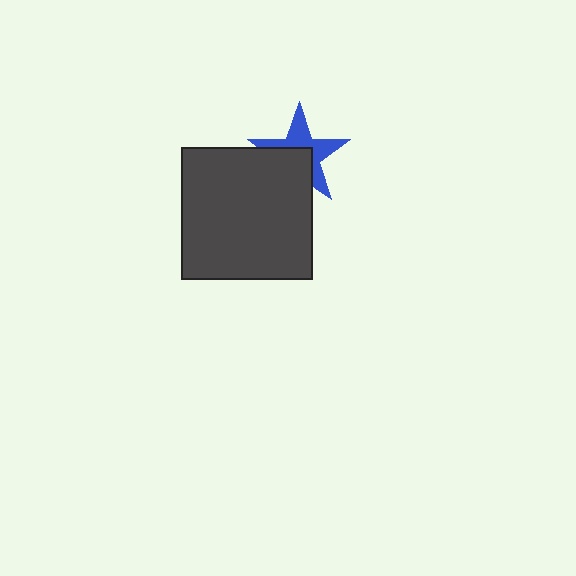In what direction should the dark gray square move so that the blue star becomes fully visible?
The dark gray square should move toward the lower-left. That is the shortest direction to clear the overlap and leave the blue star fully visible.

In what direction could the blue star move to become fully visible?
The blue star could move toward the upper-right. That would shift it out from behind the dark gray square entirely.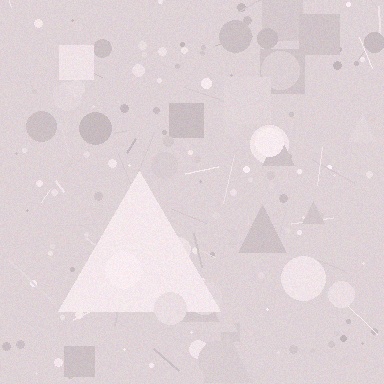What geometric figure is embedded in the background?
A triangle is embedded in the background.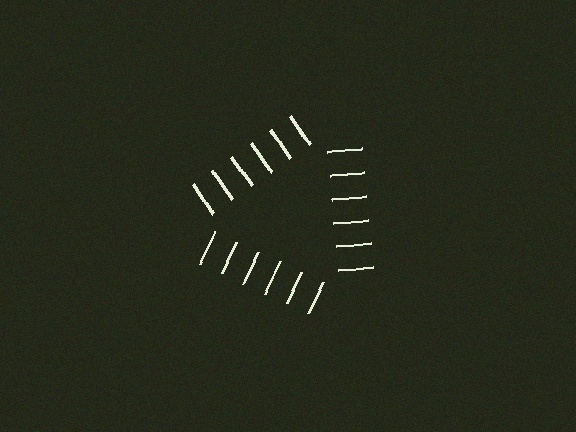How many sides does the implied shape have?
3 sides — the line-ends trace a triangle.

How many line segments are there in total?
18 — 6 along each of the 3 edges.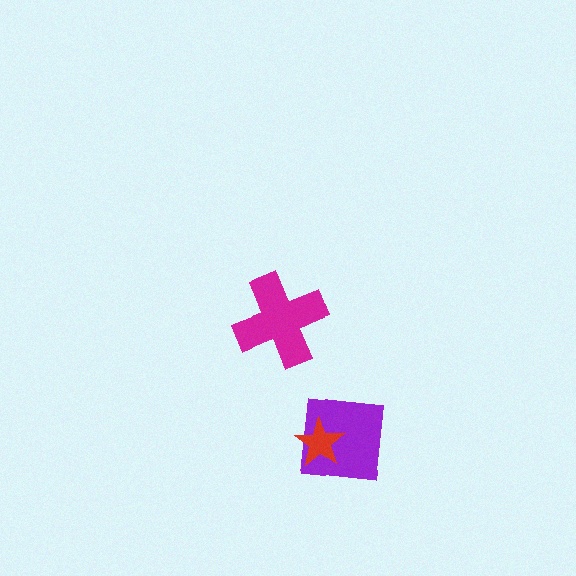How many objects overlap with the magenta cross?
0 objects overlap with the magenta cross.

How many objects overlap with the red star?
1 object overlaps with the red star.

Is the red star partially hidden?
No, no other shape covers it.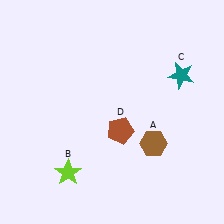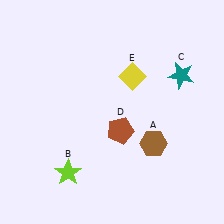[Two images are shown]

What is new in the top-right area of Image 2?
A yellow diamond (E) was added in the top-right area of Image 2.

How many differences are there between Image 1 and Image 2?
There is 1 difference between the two images.